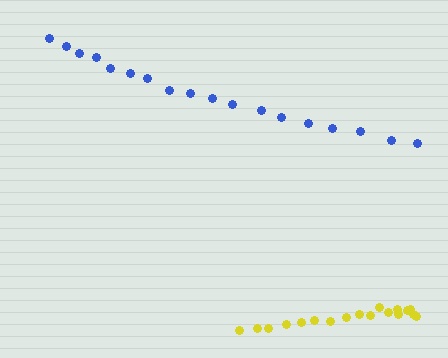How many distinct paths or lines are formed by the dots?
There are 2 distinct paths.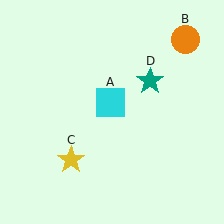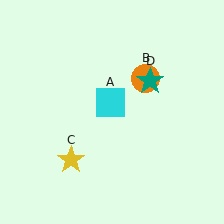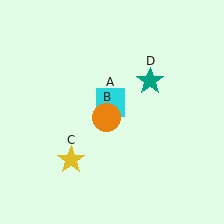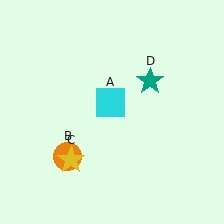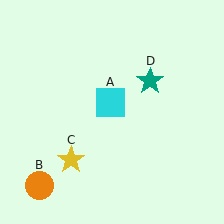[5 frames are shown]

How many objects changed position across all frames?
1 object changed position: orange circle (object B).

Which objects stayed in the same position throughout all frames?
Cyan square (object A) and yellow star (object C) and teal star (object D) remained stationary.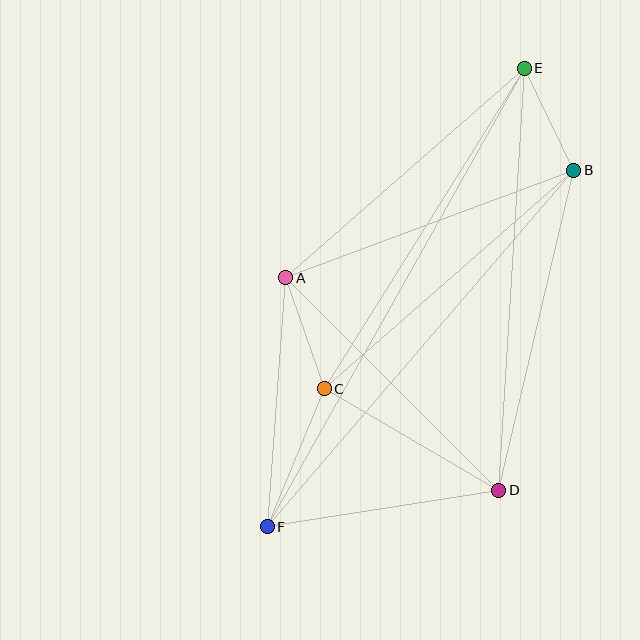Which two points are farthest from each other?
Points E and F are farthest from each other.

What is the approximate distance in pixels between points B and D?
The distance between B and D is approximately 329 pixels.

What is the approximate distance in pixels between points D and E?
The distance between D and E is approximately 423 pixels.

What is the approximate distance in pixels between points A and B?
The distance between A and B is approximately 307 pixels.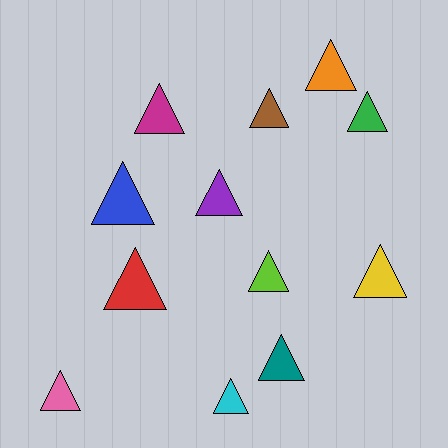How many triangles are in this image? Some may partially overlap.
There are 12 triangles.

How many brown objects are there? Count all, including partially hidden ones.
There is 1 brown object.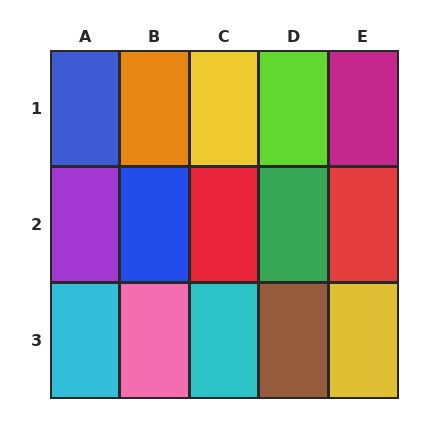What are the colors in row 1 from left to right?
Blue, orange, yellow, lime, magenta.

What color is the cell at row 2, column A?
Purple.